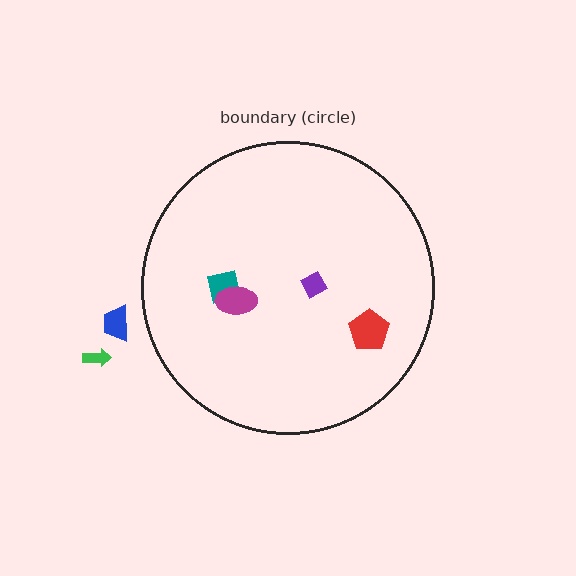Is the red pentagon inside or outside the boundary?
Inside.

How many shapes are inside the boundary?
4 inside, 2 outside.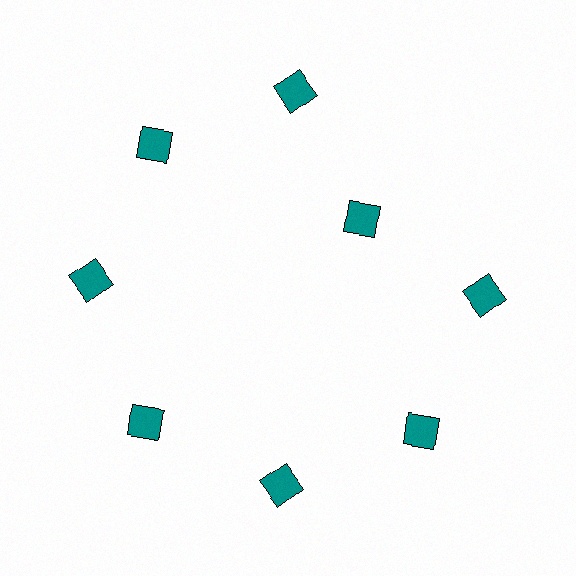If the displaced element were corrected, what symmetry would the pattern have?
It would have 8-fold rotational symmetry — the pattern would map onto itself every 45 degrees.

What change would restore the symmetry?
The symmetry would be restored by moving it outward, back onto the ring so that all 8 diamonds sit at equal angles and equal distance from the center.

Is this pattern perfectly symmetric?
No. The 8 teal diamonds are arranged in a ring, but one element near the 2 o'clock position is pulled inward toward the center, breaking the 8-fold rotational symmetry.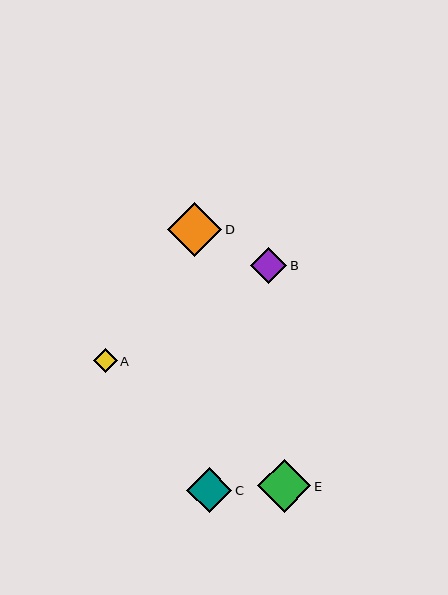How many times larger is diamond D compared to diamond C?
Diamond D is approximately 1.2 times the size of diamond C.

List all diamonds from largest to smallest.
From largest to smallest: D, E, C, B, A.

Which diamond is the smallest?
Diamond A is the smallest with a size of approximately 23 pixels.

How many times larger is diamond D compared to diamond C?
Diamond D is approximately 1.2 times the size of diamond C.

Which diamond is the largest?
Diamond D is the largest with a size of approximately 54 pixels.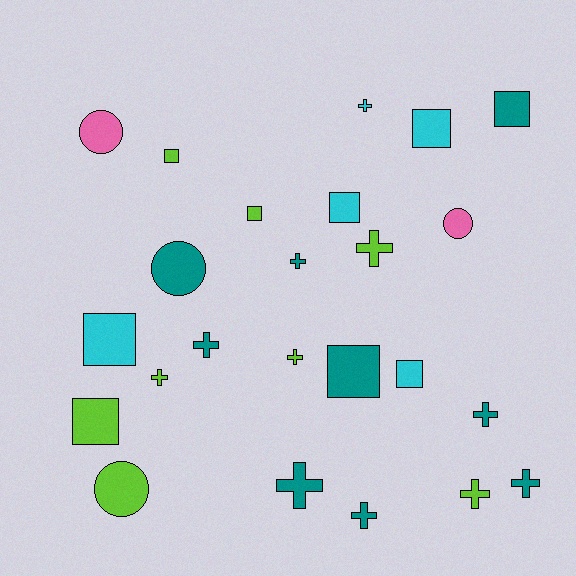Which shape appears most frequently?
Cross, with 11 objects.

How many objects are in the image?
There are 24 objects.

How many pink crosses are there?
There are no pink crosses.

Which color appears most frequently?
Teal, with 9 objects.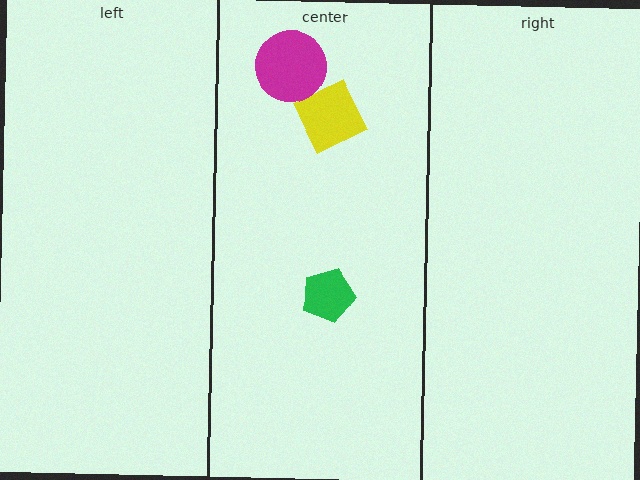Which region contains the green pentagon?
The center region.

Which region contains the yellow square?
The center region.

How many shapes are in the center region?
3.